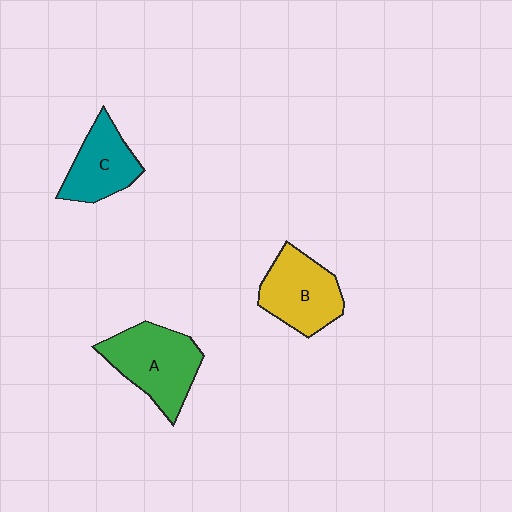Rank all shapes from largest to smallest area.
From largest to smallest: A (green), B (yellow), C (teal).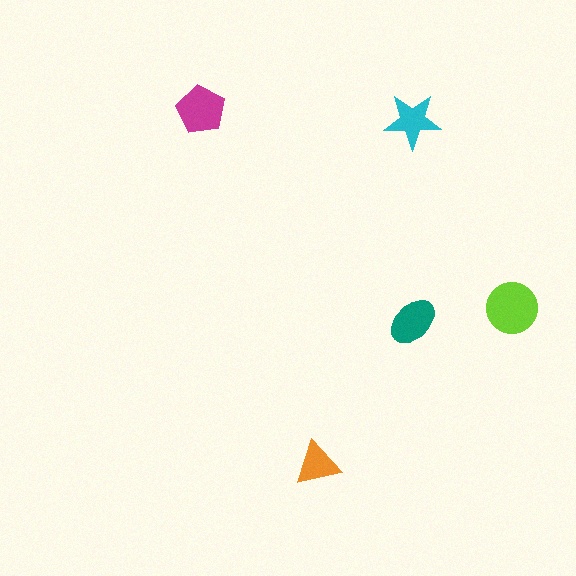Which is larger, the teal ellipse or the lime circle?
The lime circle.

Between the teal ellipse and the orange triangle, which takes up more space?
The teal ellipse.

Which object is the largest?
The lime circle.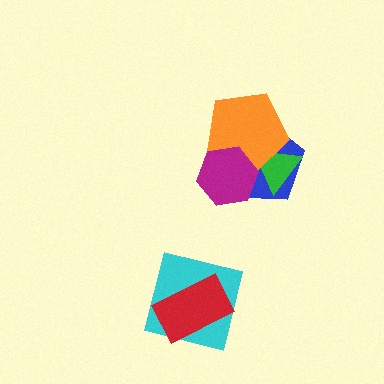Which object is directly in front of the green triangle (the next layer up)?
The orange pentagon is directly in front of the green triangle.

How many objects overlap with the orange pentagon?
3 objects overlap with the orange pentagon.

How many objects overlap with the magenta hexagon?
3 objects overlap with the magenta hexagon.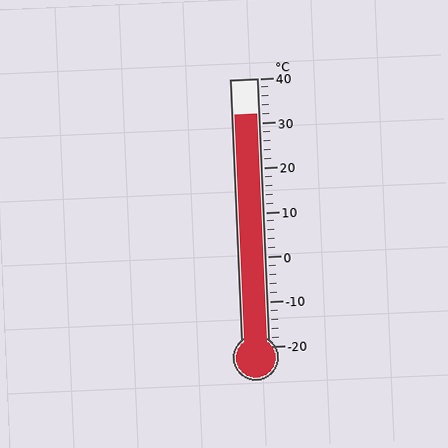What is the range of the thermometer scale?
The thermometer scale ranges from -20°C to 40°C.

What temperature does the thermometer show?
The thermometer shows approximately 32°C.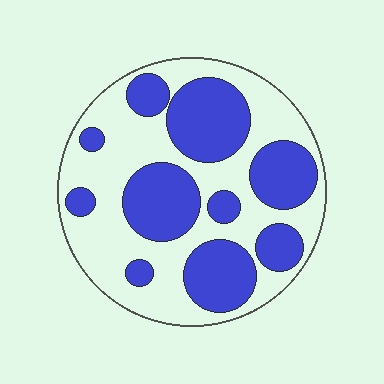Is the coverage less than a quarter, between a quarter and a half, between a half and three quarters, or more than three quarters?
Between a quarter and a half.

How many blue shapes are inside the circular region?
10.